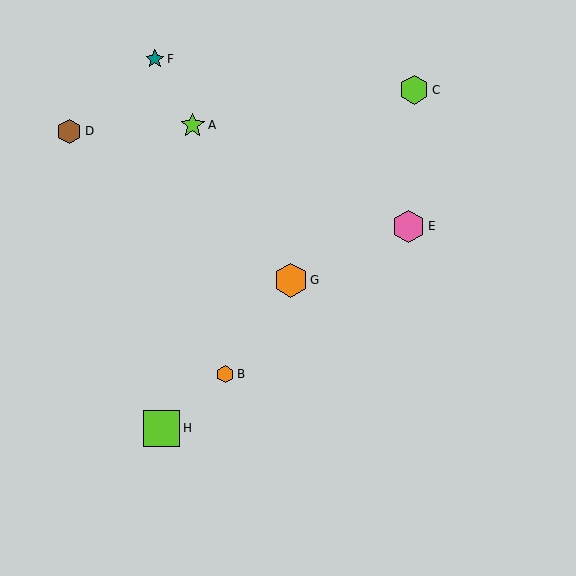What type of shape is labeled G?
Shape G is an orange hexagon.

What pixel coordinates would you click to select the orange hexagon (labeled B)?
Click at (225, 374) to select the orange hexagon B.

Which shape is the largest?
The lime square (labeled H) is the largest.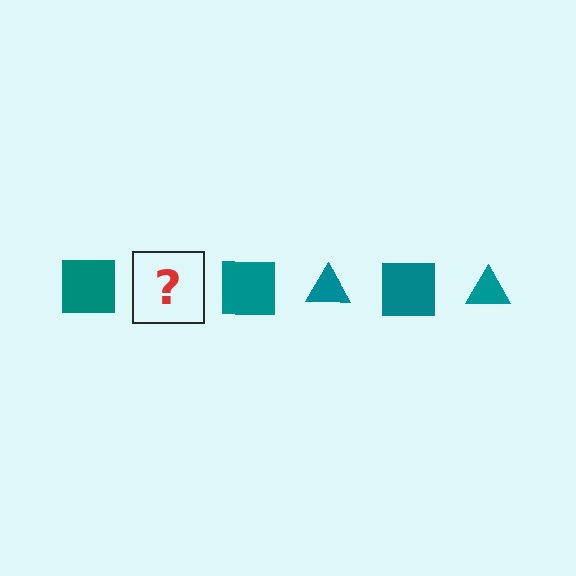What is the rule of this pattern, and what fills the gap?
The rule is that the pattern cycles through square, triangle shapes in teal. The gap should be filled with a teal triangle.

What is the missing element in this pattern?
The missing element is a teal triangle.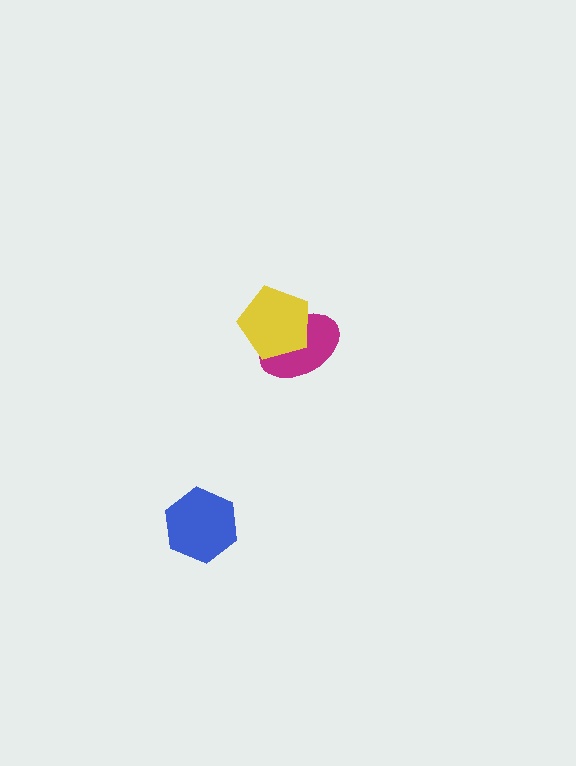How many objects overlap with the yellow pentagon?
1 object overlaps with the yellow pentagon.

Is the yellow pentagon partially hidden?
No, no other shape covers it.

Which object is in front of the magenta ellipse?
The yellow pentagon is in front of the magenta ellipse.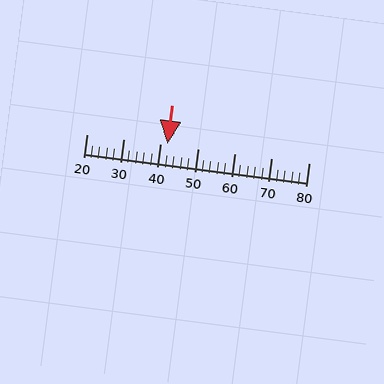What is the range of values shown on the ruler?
The ruler shows values from 20 to 80.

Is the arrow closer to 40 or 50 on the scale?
The arrow is closer to 40.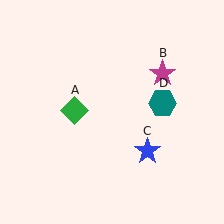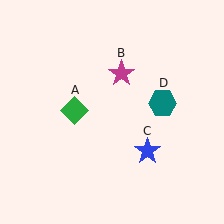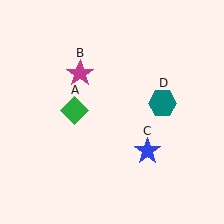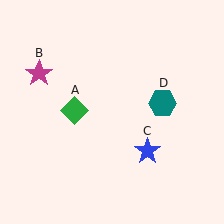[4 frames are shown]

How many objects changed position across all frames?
1 object changed position: magenta star (object B).